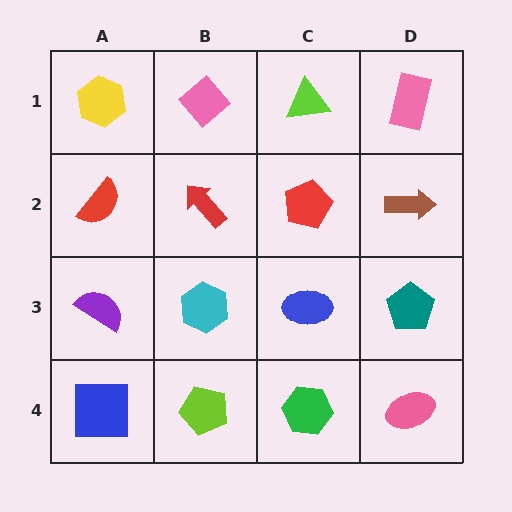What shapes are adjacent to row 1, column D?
A brown arrow (row 2, column D), a lime triangle (row 1, column C).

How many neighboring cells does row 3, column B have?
4.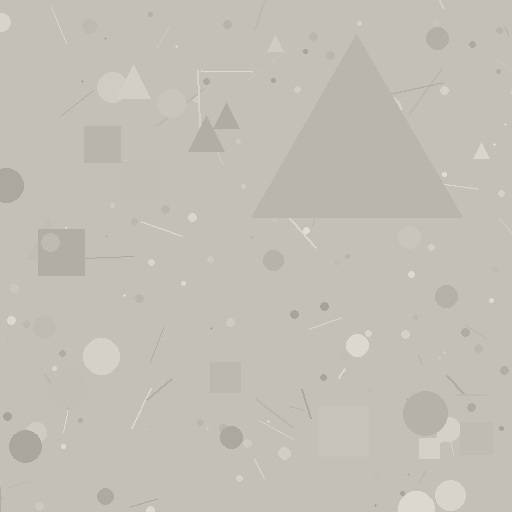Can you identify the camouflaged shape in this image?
The camouflaged shape is a triangle.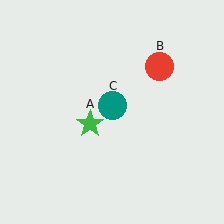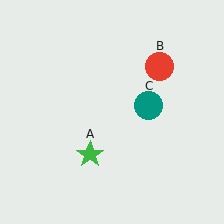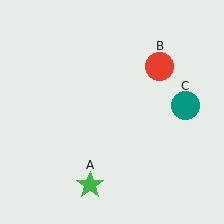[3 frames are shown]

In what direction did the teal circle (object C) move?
The teal circle (object C) moved right.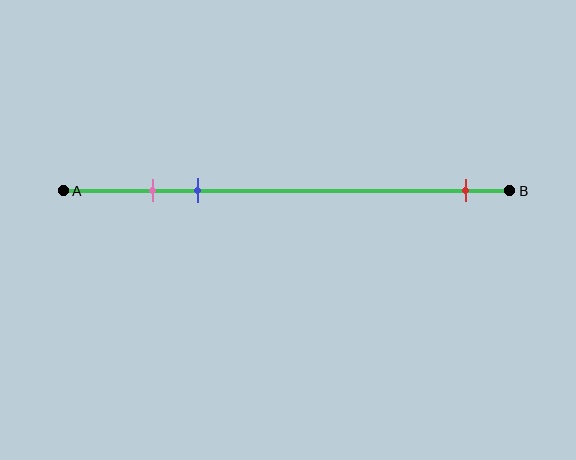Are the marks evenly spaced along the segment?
No, the marks are not evenly spaced.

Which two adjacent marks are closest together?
The pink and blue marks are the closest adjacent pair.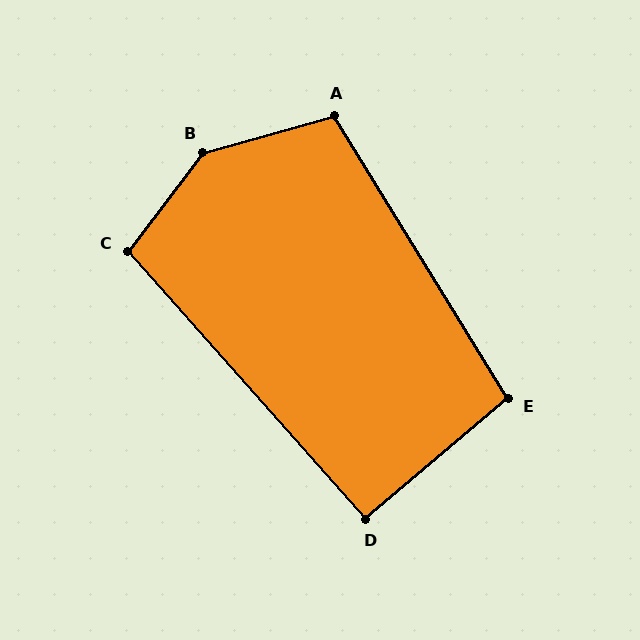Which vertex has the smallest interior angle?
D, at approximately 92 degrees.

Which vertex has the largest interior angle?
B, at approximately 143 degrees.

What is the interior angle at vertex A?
Approximately 106 degrees (obtuse).